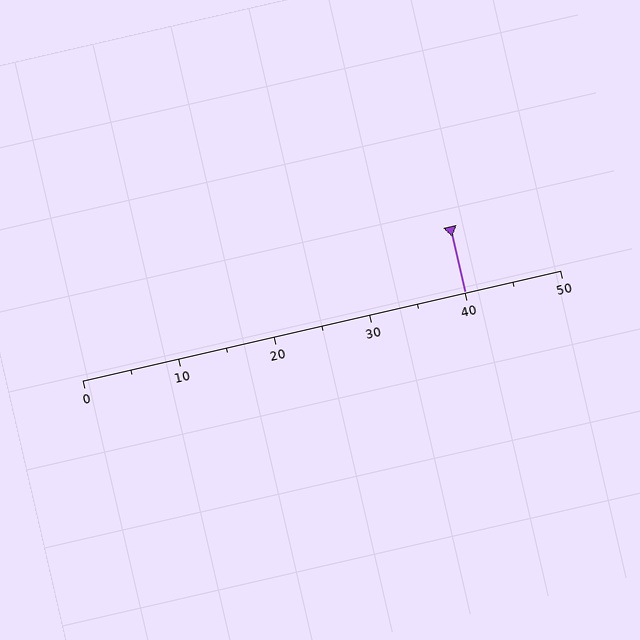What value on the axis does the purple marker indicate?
The marker indicates approximately 40.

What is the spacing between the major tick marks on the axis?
The major ticks are spaced 10 apart.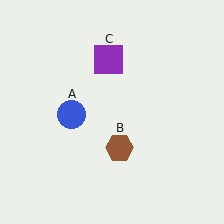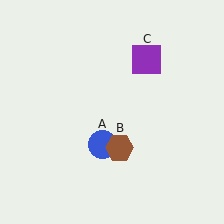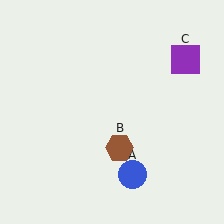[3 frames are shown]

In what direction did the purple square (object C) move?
The purple square (object C) moved right.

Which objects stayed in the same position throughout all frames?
Brown hexagon (object B) remained stationary.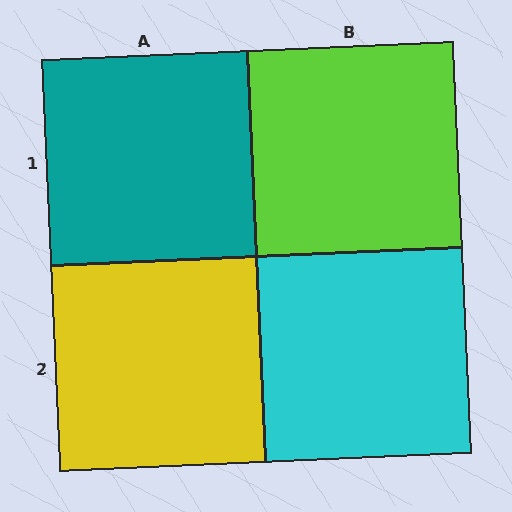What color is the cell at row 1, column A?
Teal.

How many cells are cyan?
1 cell is cyan.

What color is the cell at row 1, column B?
Lime.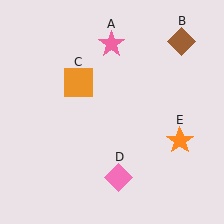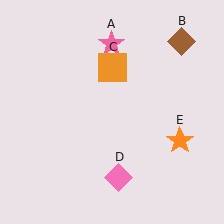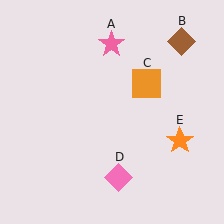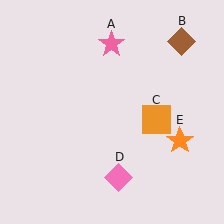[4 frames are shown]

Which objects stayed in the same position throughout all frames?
Pink star (object A) and brown diamond (object B) and pink diamond (object D) and orange star (object E) remained stationary.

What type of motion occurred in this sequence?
The orange square (object C) rotated clockwise around the center of the scene.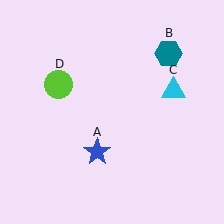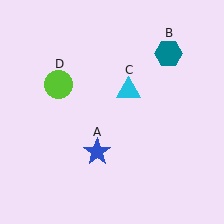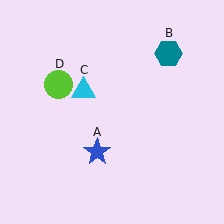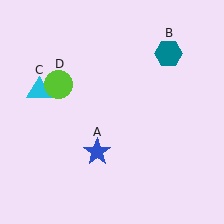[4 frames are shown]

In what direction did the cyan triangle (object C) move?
The cyan triangle (object C) moved left.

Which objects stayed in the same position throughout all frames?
Blue star (object A) and teal hexagon (object B) and lime circle (object D) remained stationary.